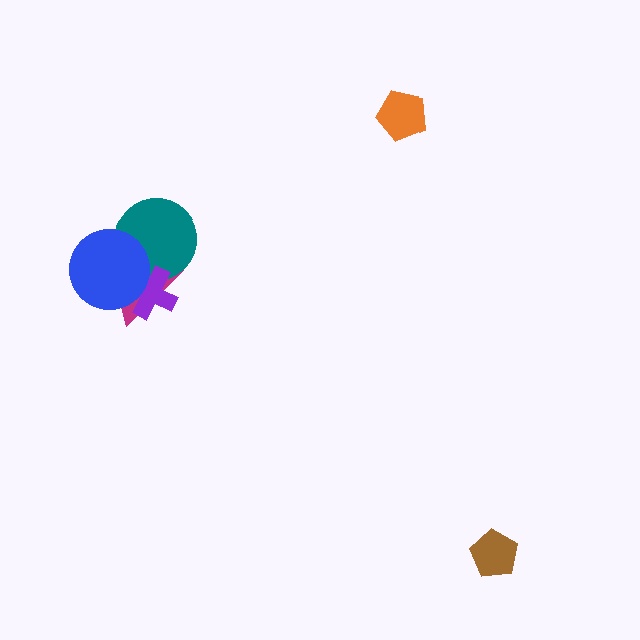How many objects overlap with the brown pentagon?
0 objects overlap with the brown pentagon.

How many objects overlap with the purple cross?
3 objects overlap with the purple cross.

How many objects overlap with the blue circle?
3 objects overlap with the blue circle.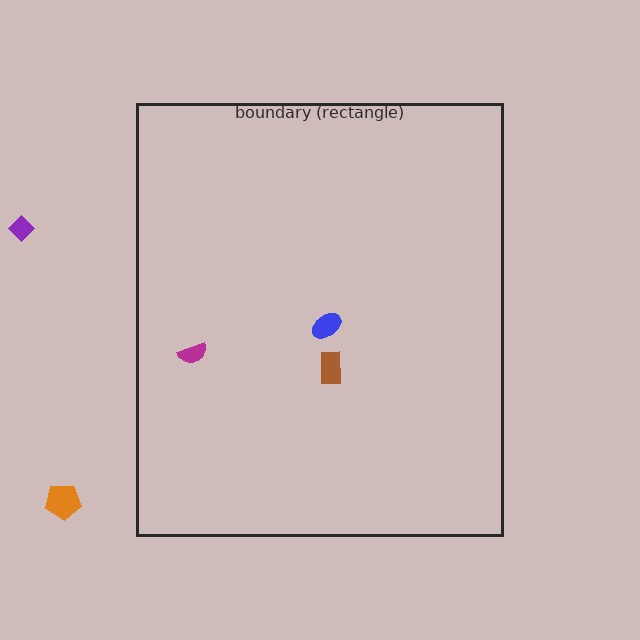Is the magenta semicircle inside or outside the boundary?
Inside.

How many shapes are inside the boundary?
3 inside, 2 outside.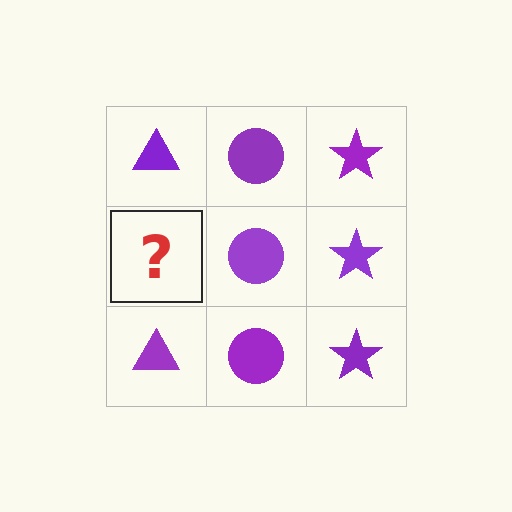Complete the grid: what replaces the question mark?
The question mark should be replaced with a purple triangle.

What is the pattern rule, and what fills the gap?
The rule is that each column has a consistent shape. The gap should be filled with a purple triangle.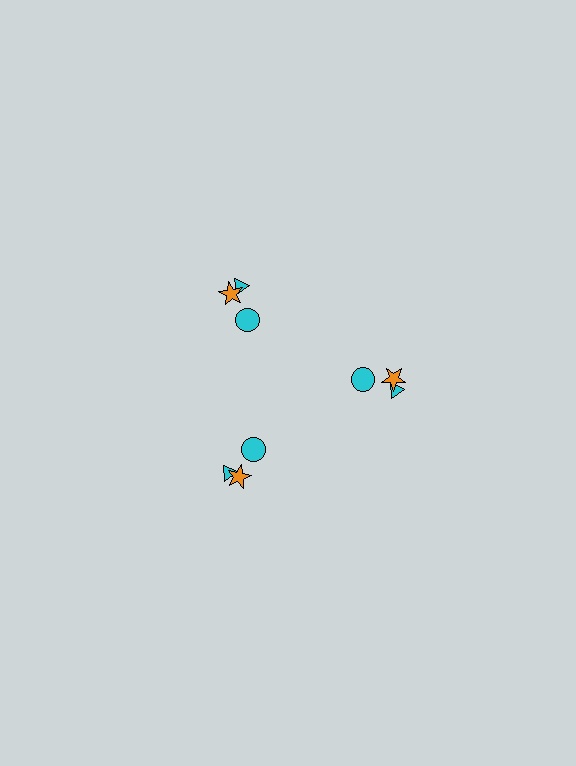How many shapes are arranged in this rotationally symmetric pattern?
There are 9 shapes, arranged in 3 groups of 3.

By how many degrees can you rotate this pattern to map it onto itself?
The pattern maps onto itself every 120 degrees of rotation.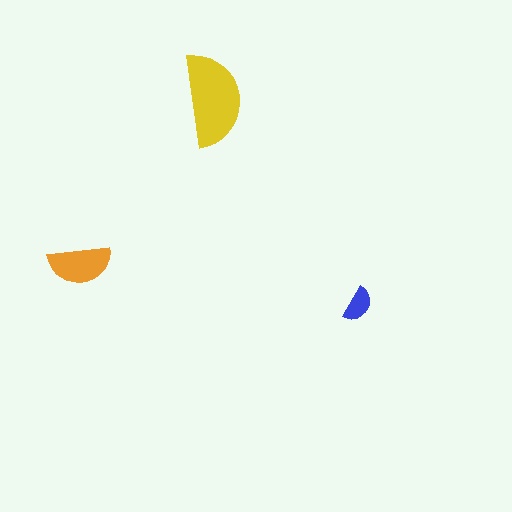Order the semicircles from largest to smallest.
the yellow one, the orange one, the blue one.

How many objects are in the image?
There are 3 objects in the image.